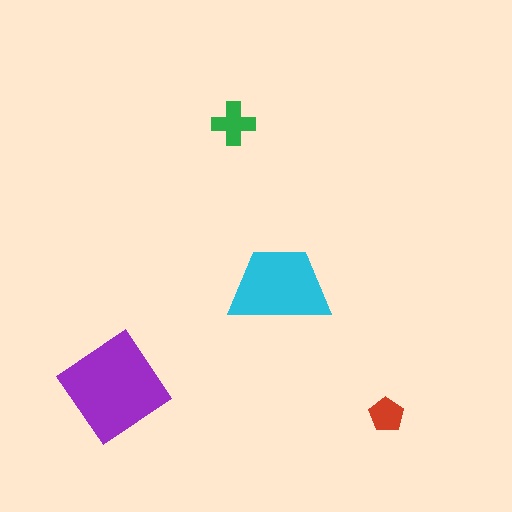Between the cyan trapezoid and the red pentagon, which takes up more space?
The cyan trapezoid.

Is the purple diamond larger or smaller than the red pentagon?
Larger.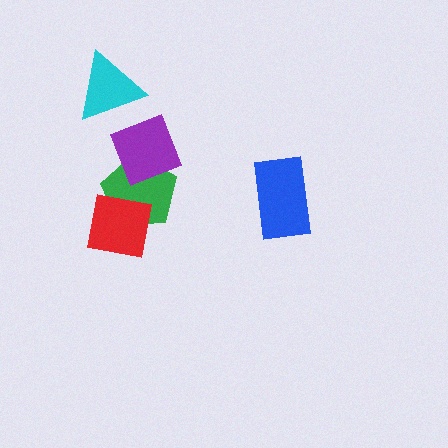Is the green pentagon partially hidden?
Yes, it is partially covered by another shape.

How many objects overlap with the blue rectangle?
0 objects overlap with the blue rectangle.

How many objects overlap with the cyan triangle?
0 objects overlap with the cyan triangle.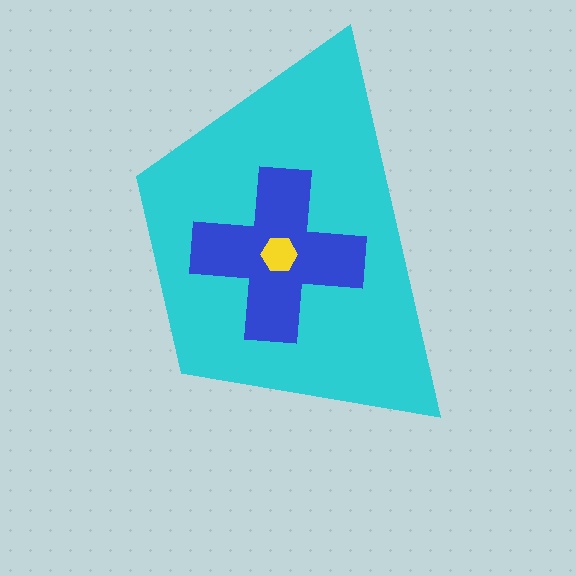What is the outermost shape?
The cyan trapezoid.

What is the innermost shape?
The yellow hexagon.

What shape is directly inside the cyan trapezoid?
The blue cross.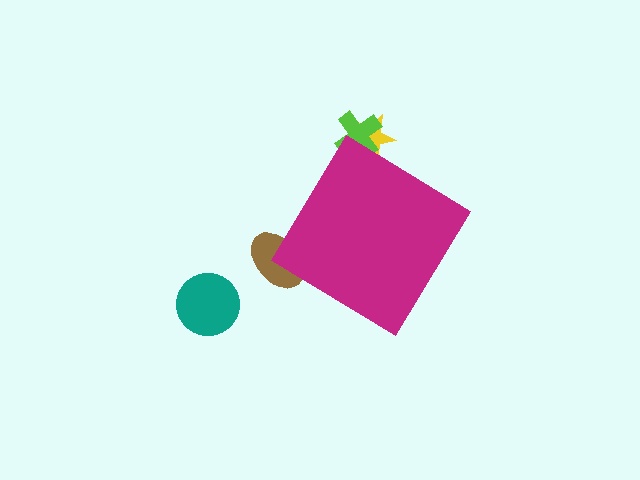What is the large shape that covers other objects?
A magenta diamond.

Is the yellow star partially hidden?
Yes, the yellow star is partially hidden behind the magenta diamond.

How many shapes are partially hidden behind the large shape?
3 shapes are partially hidden.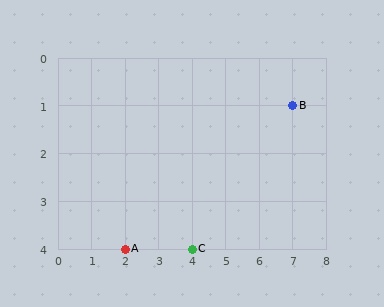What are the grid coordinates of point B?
Point B is at grid coordinates (7, 1).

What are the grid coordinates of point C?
Point C is at grid coordinates (4, 4).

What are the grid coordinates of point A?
Point A is at grid coordinates (2, 4).